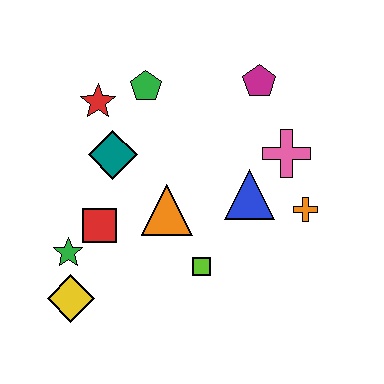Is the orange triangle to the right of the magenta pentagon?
No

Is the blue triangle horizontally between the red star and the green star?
No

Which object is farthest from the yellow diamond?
The magenta pentagon is farthest from the yellow diamond.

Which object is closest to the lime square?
The orange triangle is closest to the lime square.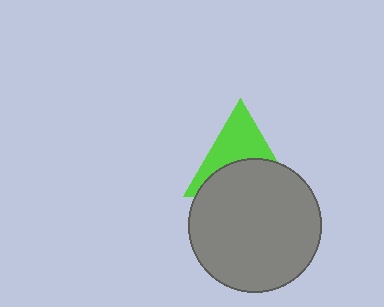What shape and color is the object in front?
The object in front is a gray circle.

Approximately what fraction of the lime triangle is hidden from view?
Roughly 51% of the lime triangle is hidden behind the gray circle.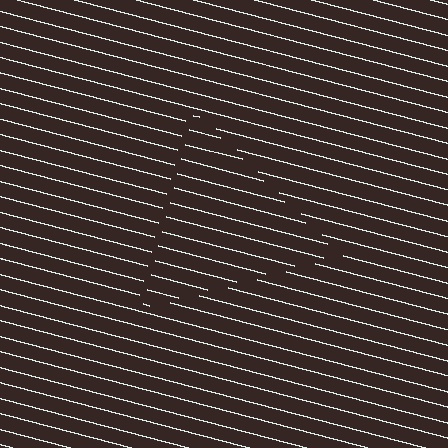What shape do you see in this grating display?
An illusory triangle. The interior of the shape contains the same grating, shifted by half a period — the contour is defined by the phase discontinuity where line-ends from the inner and outer gratings abut.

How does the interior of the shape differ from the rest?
The interior of the shape contains the same grating, shifted by half a period — the contour is defined by the phase discontinuity where line-ends from the inner and outer gratings abut.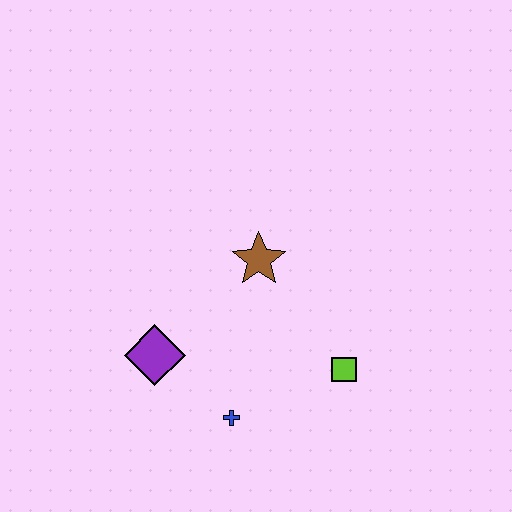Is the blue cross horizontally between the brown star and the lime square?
No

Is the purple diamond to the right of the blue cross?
No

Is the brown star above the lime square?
Yes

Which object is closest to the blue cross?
The purple diamond is closest to the blue cross.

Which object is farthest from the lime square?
The purple diamond is farthest from the lime square.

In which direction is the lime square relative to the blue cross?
The lime square is to the right of the blue cross.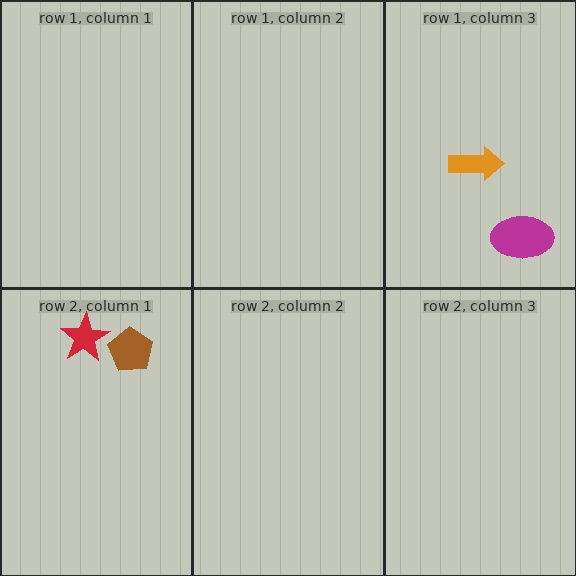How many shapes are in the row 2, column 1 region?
2.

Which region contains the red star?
The row 2, column 1 region.